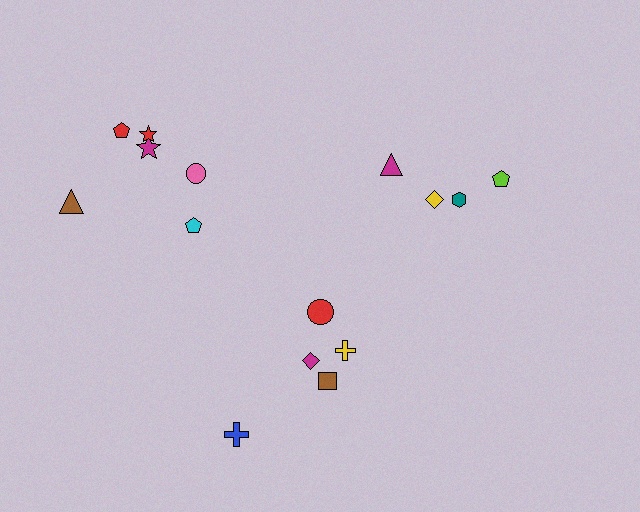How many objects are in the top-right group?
There are 4 objects.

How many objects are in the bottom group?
There are 5 objects.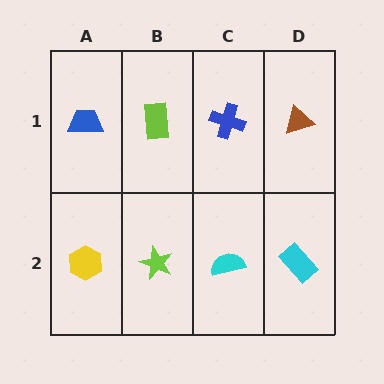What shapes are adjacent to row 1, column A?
A yellow hexagon (row 2, column A), a lime rectangle (row 1, column B).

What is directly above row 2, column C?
A blue cross.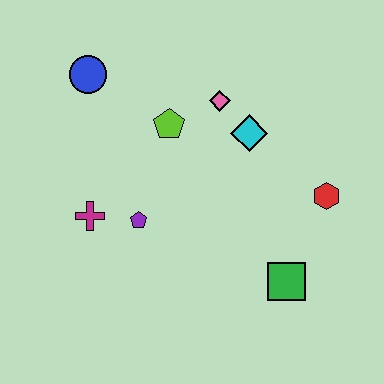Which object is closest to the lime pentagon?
The pink diamond is closest to the lime pentagon.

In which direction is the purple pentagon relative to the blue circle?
The purple pentagon is below the blue circle.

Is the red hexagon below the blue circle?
Yes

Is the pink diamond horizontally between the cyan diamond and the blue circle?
Yes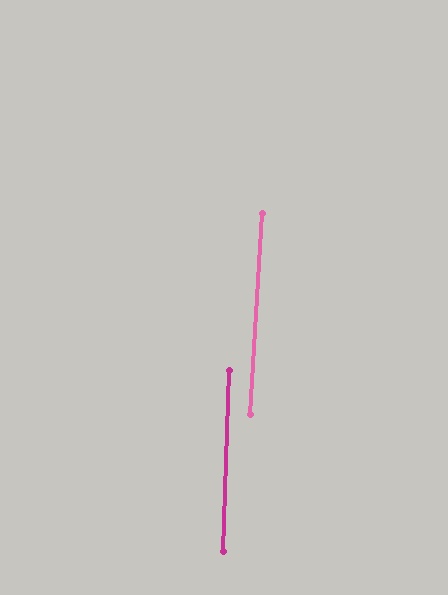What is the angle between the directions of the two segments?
Approximately 2 degrees.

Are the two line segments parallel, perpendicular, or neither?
Parallel — their directions differ by only 1.7°.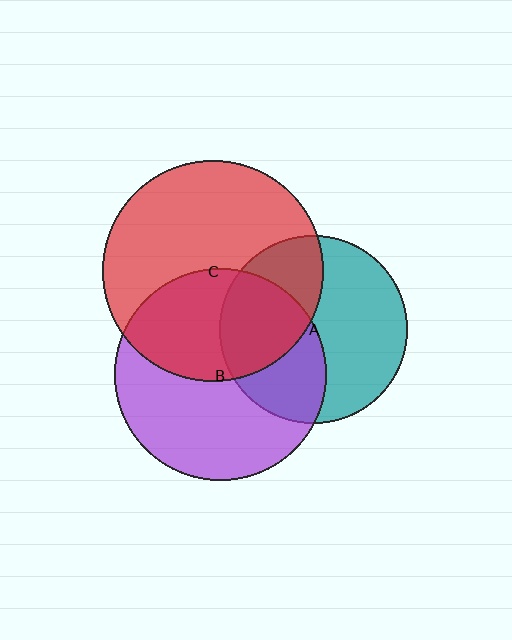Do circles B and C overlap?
Yes.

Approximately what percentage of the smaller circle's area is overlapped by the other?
Approximately 45%.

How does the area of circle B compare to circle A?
Approximately 1.3 times.